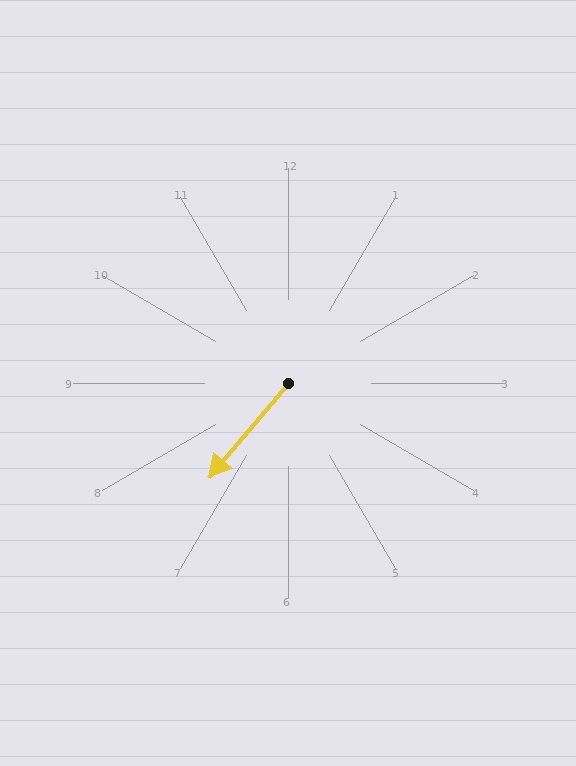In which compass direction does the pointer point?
Southwest.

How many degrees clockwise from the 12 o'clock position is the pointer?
Approximately 220 degrees.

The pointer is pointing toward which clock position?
Roughly 7 o'clock.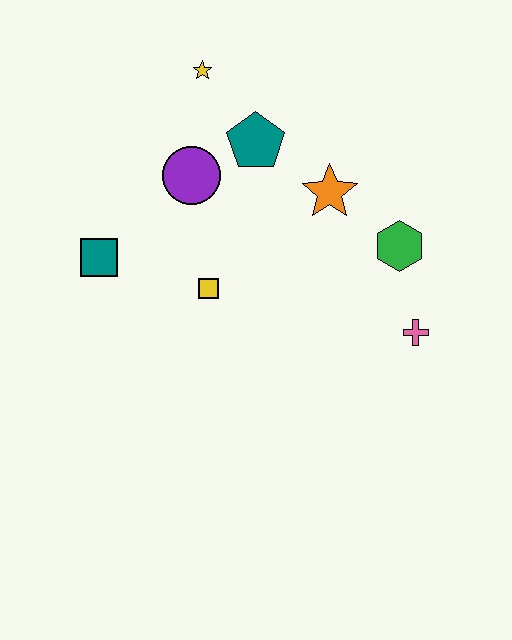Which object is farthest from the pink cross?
The yellow star is farthest from the pink cross.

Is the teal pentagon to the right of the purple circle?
Yes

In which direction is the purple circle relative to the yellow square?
The purple circle is above the yellow square.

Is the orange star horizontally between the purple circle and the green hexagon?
Yes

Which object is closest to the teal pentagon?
The purple circle is closest to the teal pentagon.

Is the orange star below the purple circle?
Yes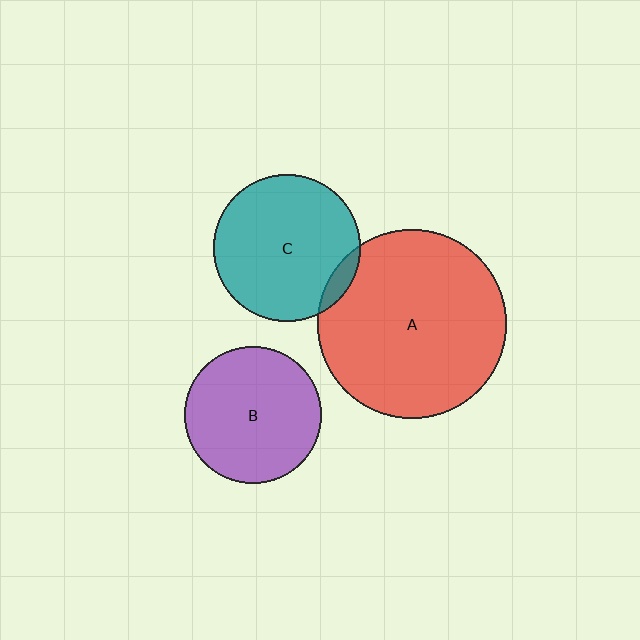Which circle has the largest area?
Circle A (red).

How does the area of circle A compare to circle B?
Approximately 1.9 times.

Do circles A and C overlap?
Yes.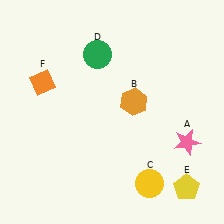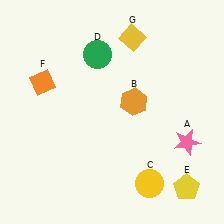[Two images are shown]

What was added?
A yellow diamond (G) was added in Image 2.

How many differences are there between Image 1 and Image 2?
There is 1 difference between the two images.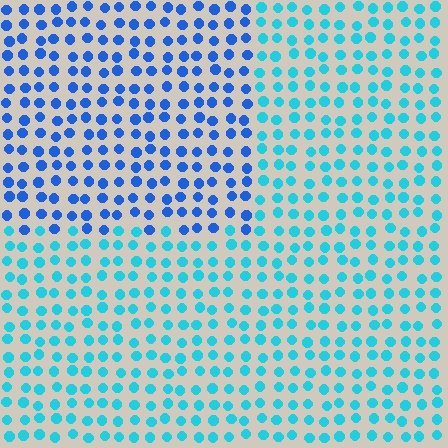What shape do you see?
I see a rectangle.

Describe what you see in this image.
The image is filled with small cyan elements in a uniform arrangement. A rectangle-shaped region is visible where the elements are tinted to a slightly different hue, forming a subtle color boundary.